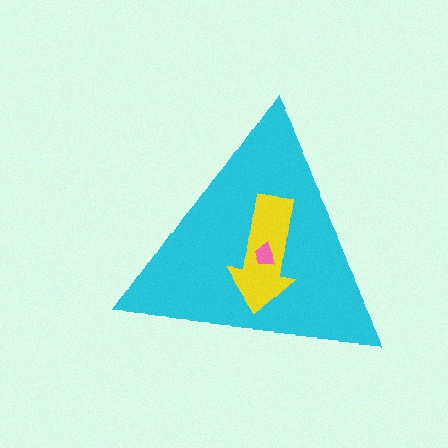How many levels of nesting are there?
3.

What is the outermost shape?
The cyan triangle.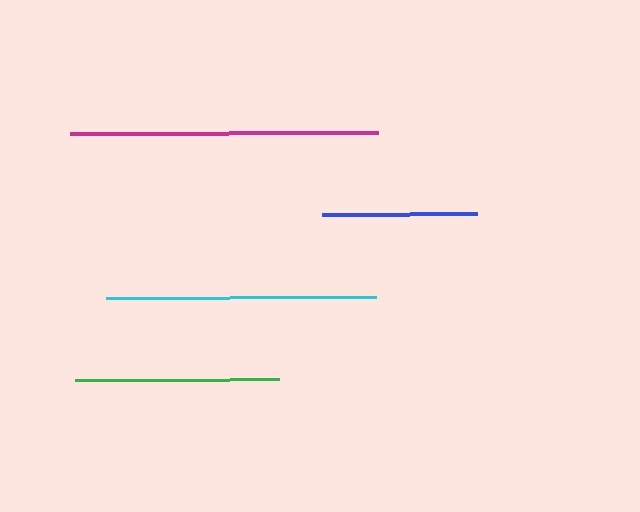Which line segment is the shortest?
The blue line is the shortest at approximately 154 pixels.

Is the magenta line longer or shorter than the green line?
The magenta line is longer than the green line.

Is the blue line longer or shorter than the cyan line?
The cyan line is longer than the blue line.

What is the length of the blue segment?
The blue segment is approximately 154 pixels long.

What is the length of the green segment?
The green segment is approximately 205 pixels long.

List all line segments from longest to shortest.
From longest to shortest: magenta, cyan, green, blue.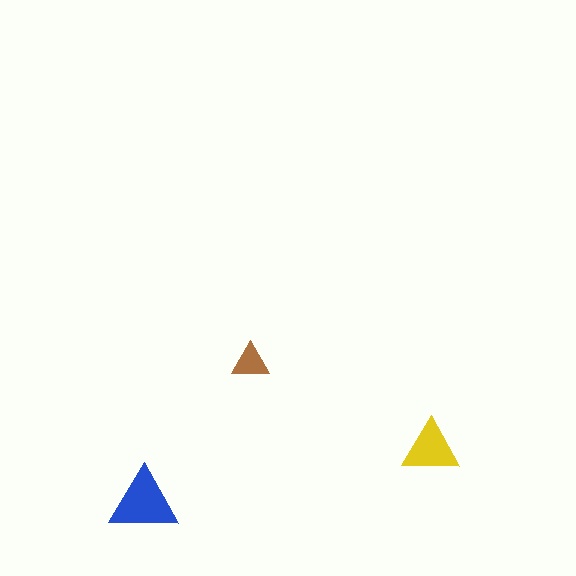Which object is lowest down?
The blue triangle is bottommost.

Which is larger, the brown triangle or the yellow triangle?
The yellow one.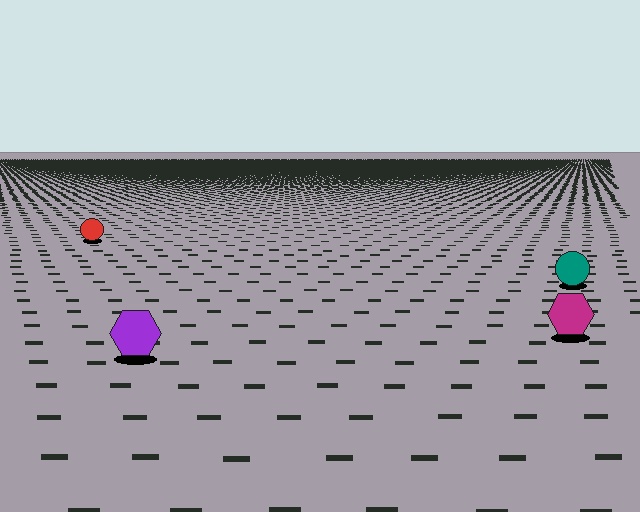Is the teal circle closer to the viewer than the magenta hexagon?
No. The magenta hexagon is closer — you can tell from the texture gradient: the ground texture is coarser near it.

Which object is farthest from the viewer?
The red circle is farthest from the viewer. It appears smaller and the ground texture around it is denser.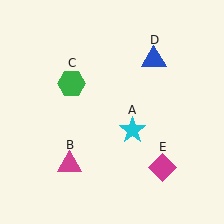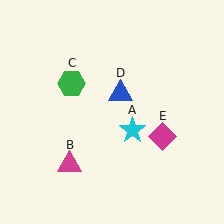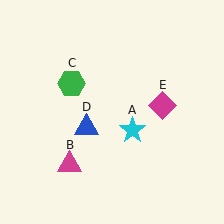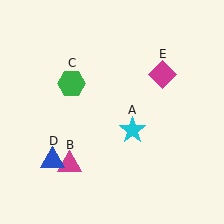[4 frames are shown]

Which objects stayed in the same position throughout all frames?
Cyan star (object A) and magenta triangle (object B) and green hexagon (object C) remained stationary.